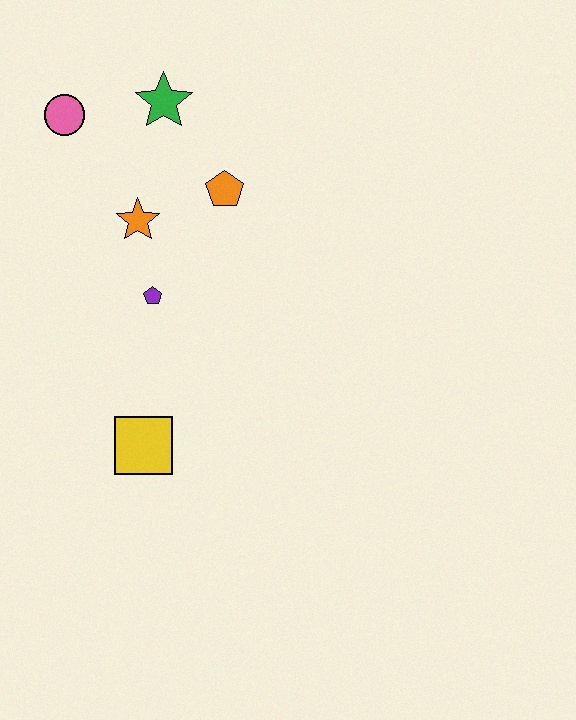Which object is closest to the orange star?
The purple pentagon is closest to the orange star.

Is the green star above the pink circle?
Yes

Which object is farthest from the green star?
The yellow square is farthest from the green star.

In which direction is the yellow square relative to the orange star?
The yellow square is below the orange star.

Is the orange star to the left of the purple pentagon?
Yes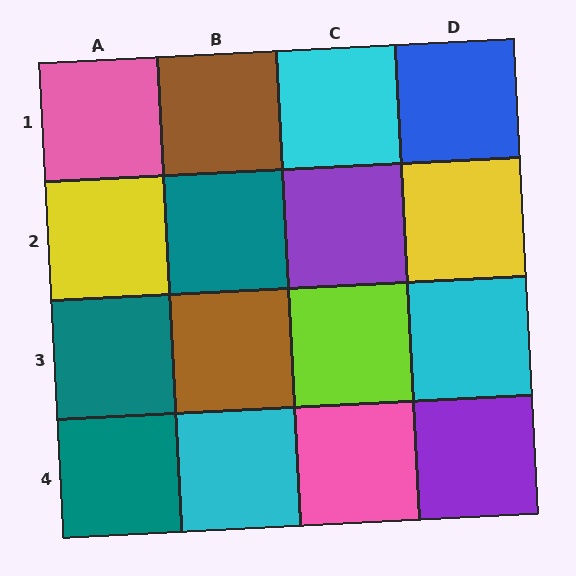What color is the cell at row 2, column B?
Teal.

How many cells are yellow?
2 cells are yellow.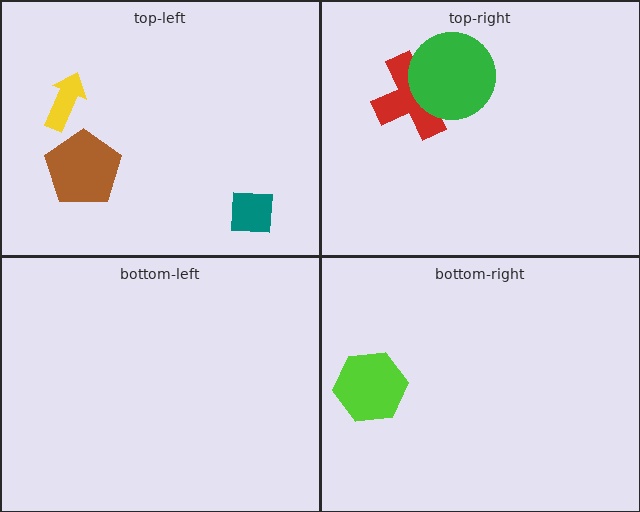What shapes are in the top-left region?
The brown pentagon, the yellow arrow, the teal square.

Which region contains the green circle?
The top-right region.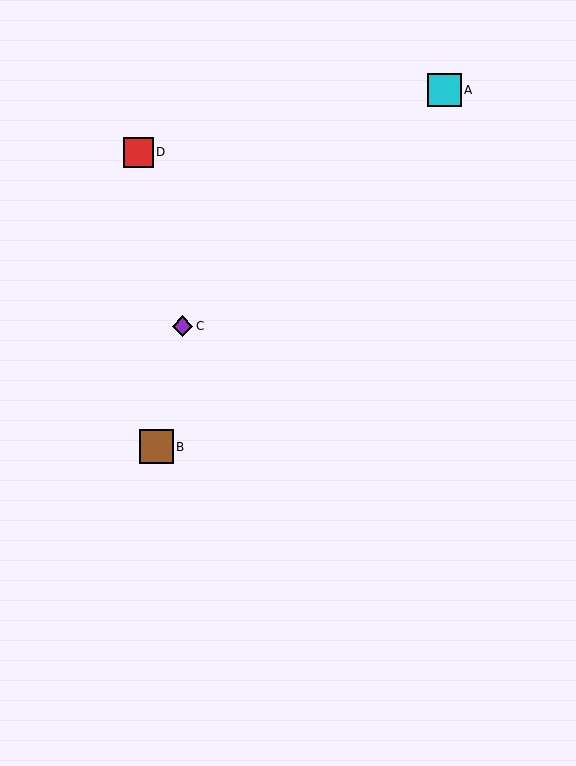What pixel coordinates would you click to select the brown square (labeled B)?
Click at (156, 447) to select the brown square B.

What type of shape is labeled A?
Shape A is a cyan square.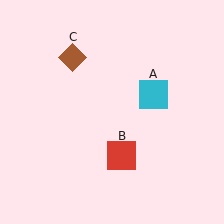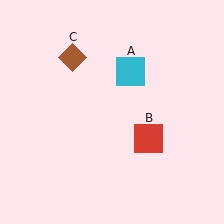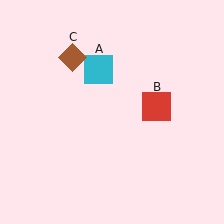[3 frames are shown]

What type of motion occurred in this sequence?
The cyan square (object A), red square (object B) rotated counterclockwise around the center of the scene.